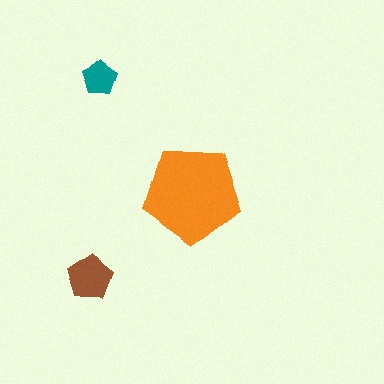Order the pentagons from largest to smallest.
the orange one, the brown one, the teal one.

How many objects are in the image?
There are 3 objects in the image.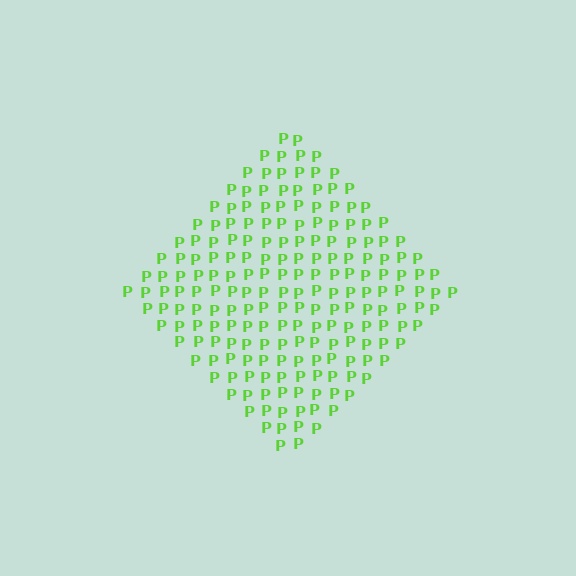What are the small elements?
The small elements are letter P's.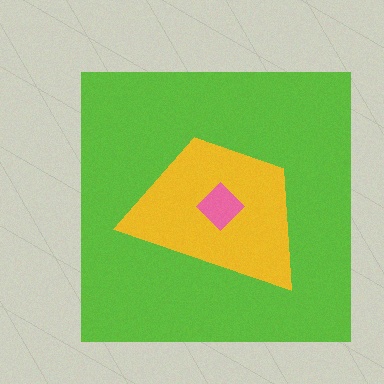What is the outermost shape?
The lime square.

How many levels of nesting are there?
3.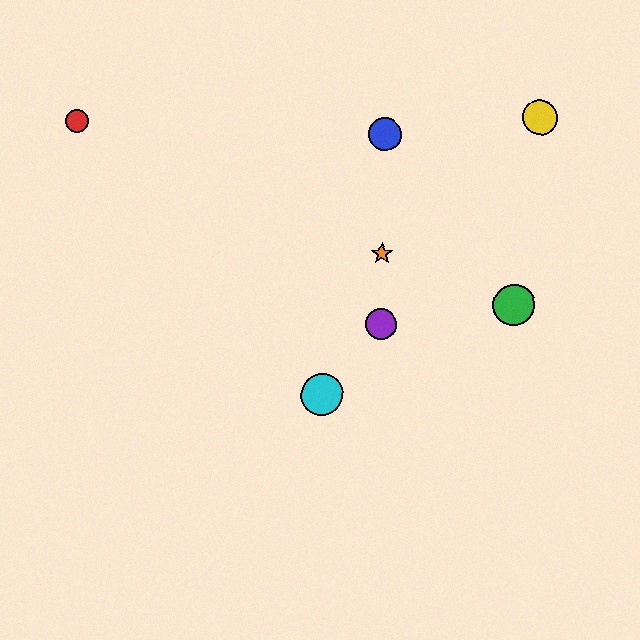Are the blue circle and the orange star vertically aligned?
Yes, both are at x≈385.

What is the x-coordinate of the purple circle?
The purple circle is at x≈381.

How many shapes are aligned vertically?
3 shapes (the blue circle, the purple circle, the orange star) are aligned vertically.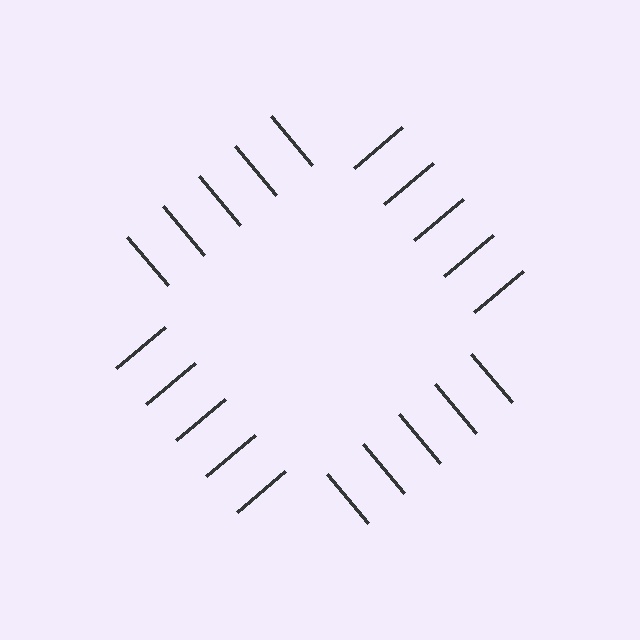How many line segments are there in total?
20 — 5 along each of the 4 edges.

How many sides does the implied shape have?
4 sides — the line-ends trace a square.